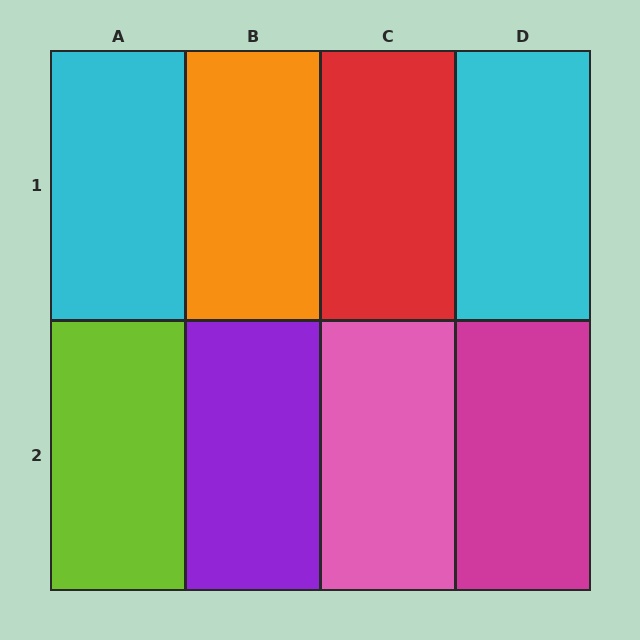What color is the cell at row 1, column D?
Cyan.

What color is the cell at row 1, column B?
Orange.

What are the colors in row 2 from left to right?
Lime, purple, pink, magenta.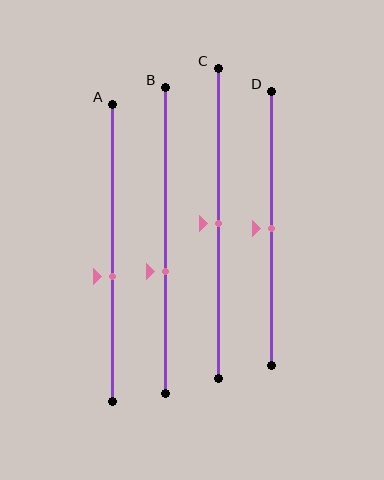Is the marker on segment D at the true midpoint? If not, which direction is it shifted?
Yes, the marker on segment D is at the true midpoint.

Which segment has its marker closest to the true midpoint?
Segment C has its marker closest to the true midpoint.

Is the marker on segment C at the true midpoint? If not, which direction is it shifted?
Yes, the marker on segment C is at the true midpoint.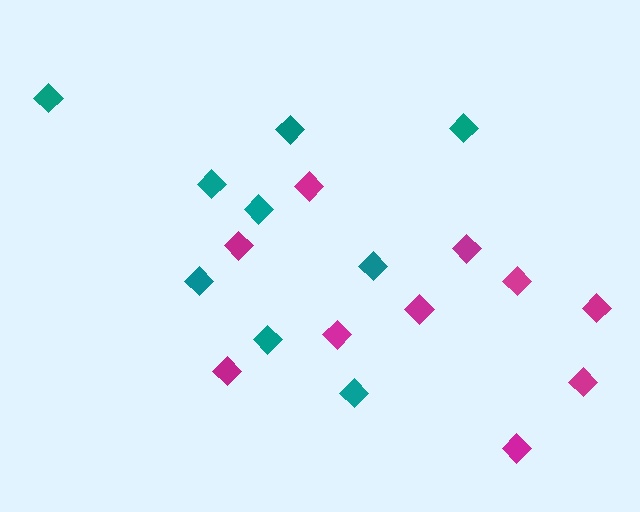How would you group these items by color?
There are 2 groups: one group of magenta diamonds (10) and one group of teal diamonds (9).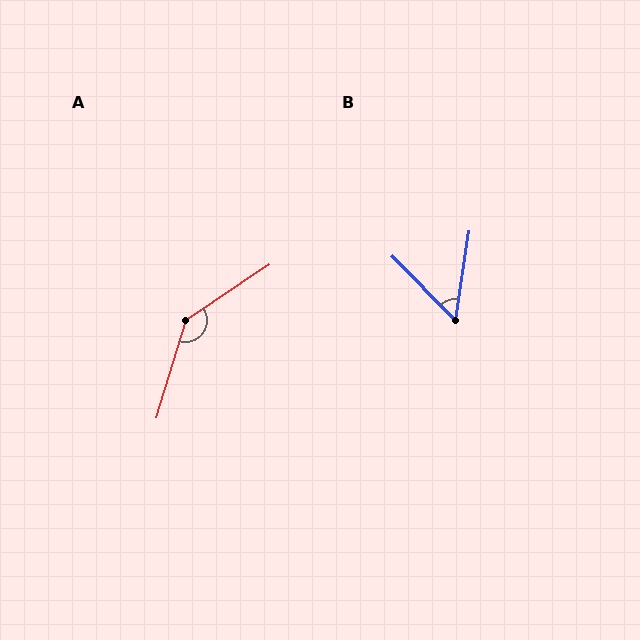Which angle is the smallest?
B, at approximately 53 degrees.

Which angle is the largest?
A, at approximately 140 degrees.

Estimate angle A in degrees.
Approximately 140 degrees.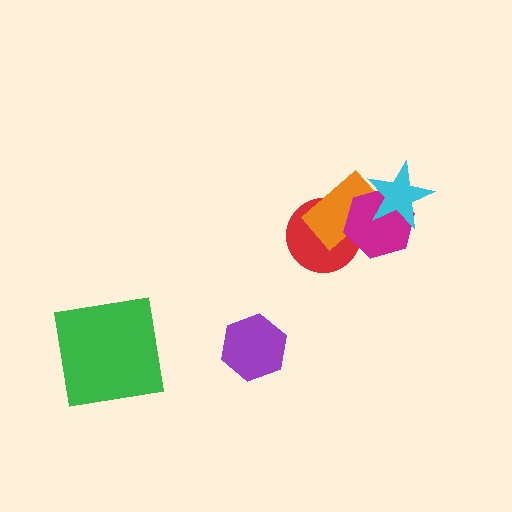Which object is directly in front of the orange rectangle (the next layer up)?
The magenta hexagon is directly in front of the orange rectangle.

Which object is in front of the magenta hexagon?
The cyan star is in front of the magenta hexagon.